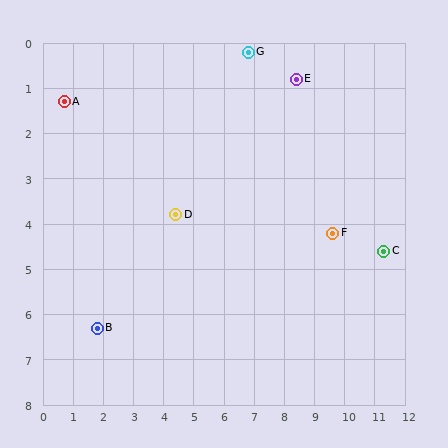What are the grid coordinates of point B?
Point B is at approximately (1.8, 6.3).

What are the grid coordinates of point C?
Point C is at approximately (11.3, 4.6).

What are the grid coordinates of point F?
Point F is at approximately (9.6, 4.2).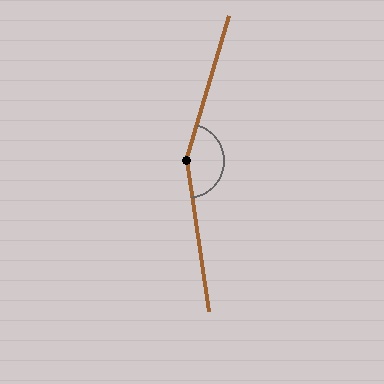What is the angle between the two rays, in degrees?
Approximately 156 degrees.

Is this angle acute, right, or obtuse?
It is obtuse.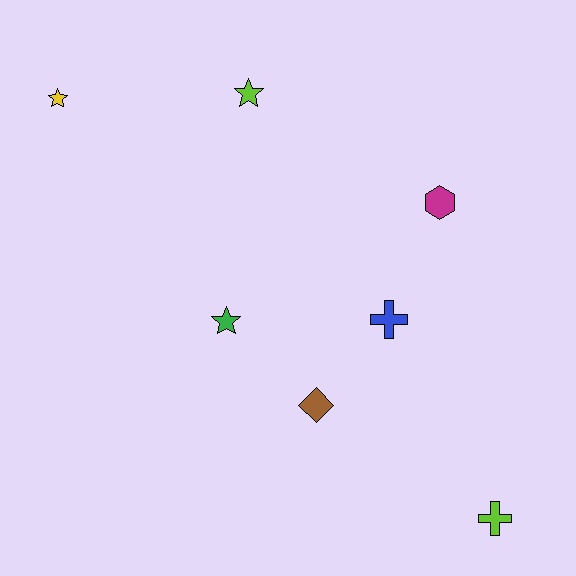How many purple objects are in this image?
There are no purple objects.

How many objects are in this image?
There are 7 objects.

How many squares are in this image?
There are no squares.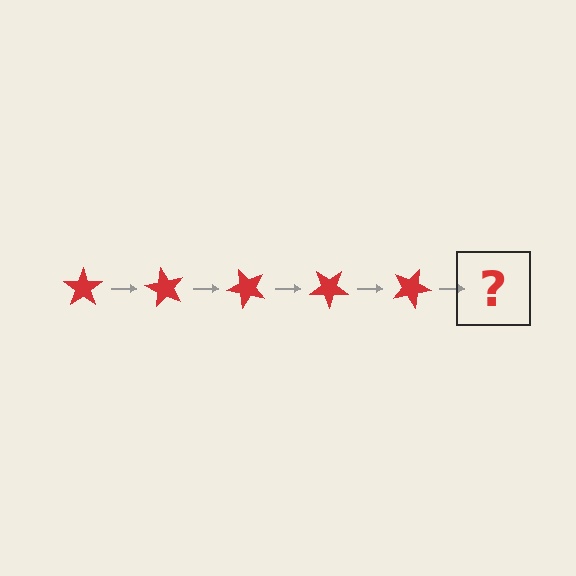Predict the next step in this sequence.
The next step is a red star rotated 300 degrees.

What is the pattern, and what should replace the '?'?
The pattern is that the star rotates 60 degrees each step. The '?' should be a red star rotated 300 degrees.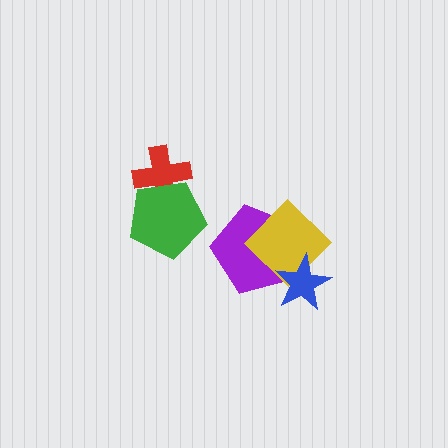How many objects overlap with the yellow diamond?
2 objects overlap with the yellow diamond.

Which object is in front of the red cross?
The green pentagon is in front of the red cross.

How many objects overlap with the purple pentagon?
2 objects overlap with the purple pentagon.